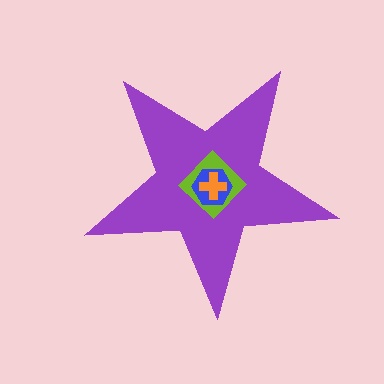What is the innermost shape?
The orange cross.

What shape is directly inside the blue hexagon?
The orange cross.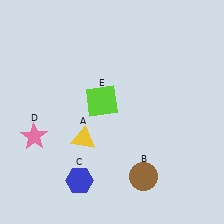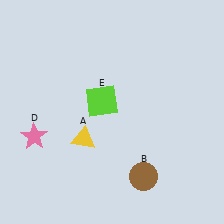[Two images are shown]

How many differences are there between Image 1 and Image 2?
There is 1 difference between the two images.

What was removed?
The blue hexagon (C) was removed in Image 2.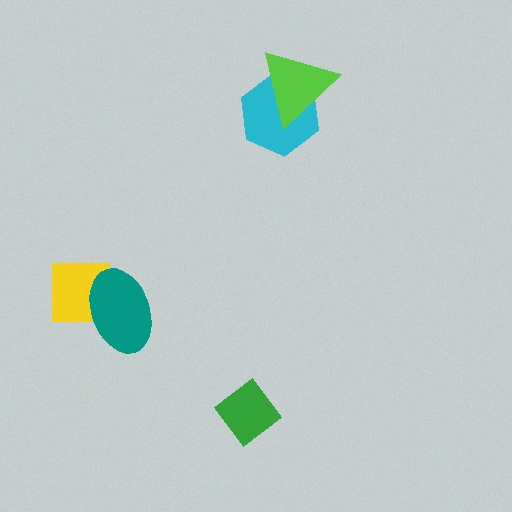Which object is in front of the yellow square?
The teal ellipse is in front of the yellow square.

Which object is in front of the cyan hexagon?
The lime triangle is in front of the cyan hexagon.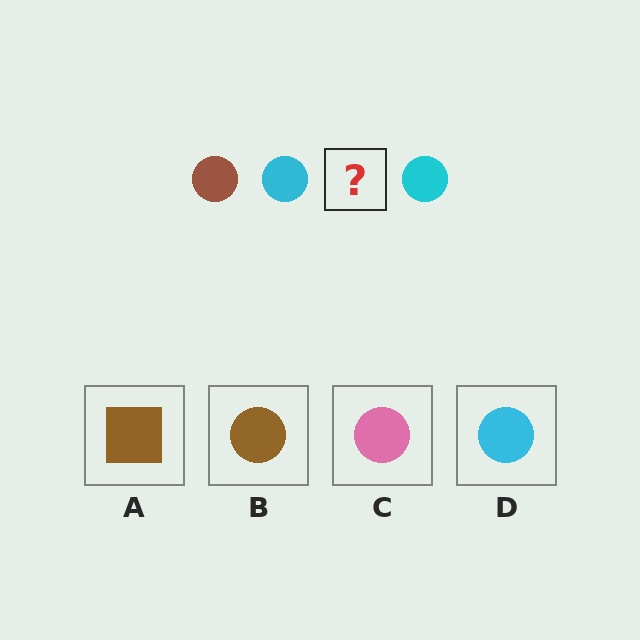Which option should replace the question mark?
Option B.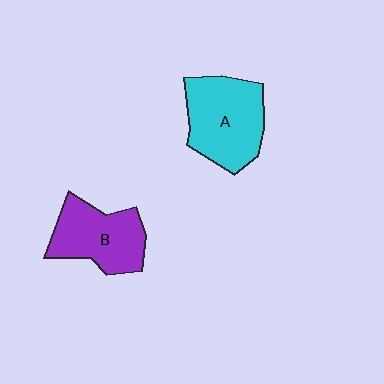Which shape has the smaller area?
Shape B (purple).